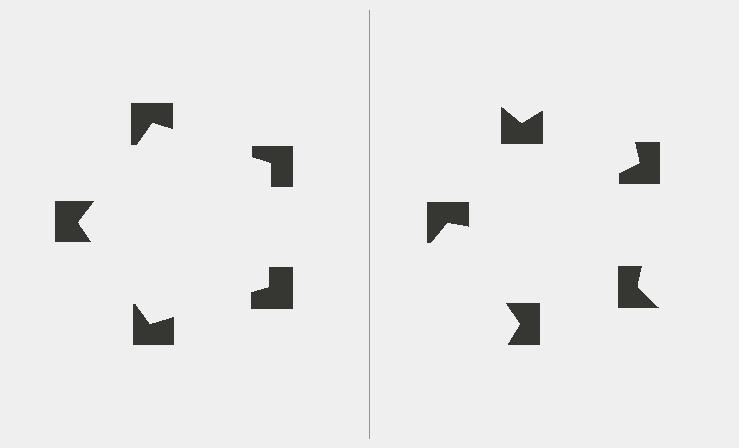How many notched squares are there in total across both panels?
10 — 5 on each side.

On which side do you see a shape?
An illusory pentagon appears on the left side. On the right side the wedge cuts are rotated, so no coherent shape forms.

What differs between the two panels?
The notched squares are positioned identically on both sides; only the wedge orientations differ. On the left they align to a pentagon; on the right they are misaligned.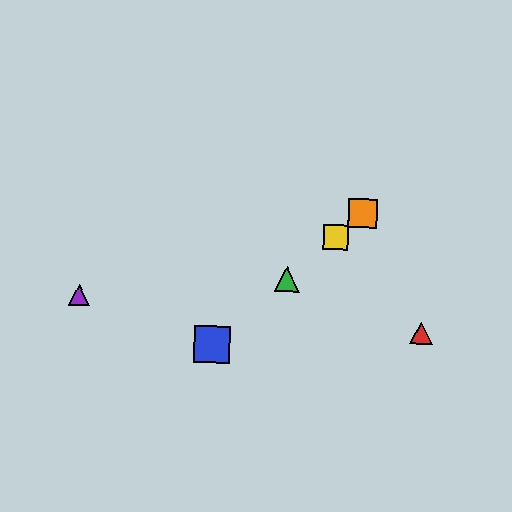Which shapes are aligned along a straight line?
The blue square, the green triangle, the yellow square, the orange square are aligned along a straight line.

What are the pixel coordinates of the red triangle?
The red triangle is at (421, 333).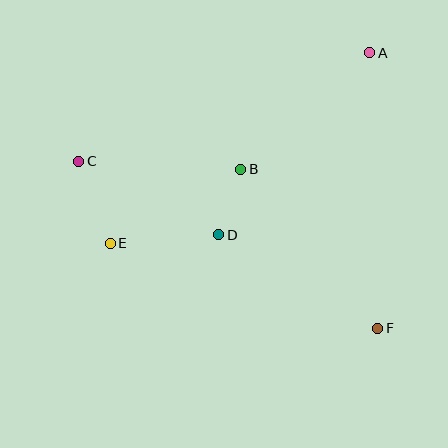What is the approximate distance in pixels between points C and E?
The distance between C and E is approximately 88 pixels.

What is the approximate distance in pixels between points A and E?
The distance between A and E is approximately 322 pixels.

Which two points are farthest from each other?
Points C and F are farthest from each other.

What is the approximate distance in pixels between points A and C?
The distance between A and C is approximately 311 pixels.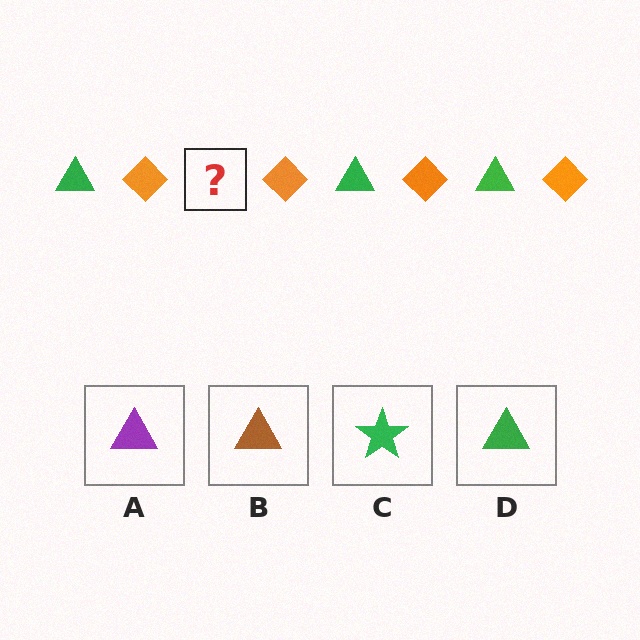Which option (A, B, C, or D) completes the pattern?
D.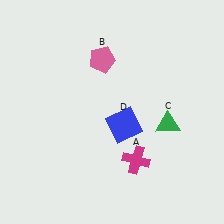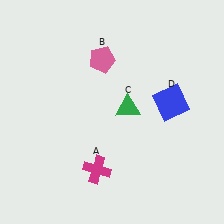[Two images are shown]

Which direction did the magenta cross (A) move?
The magenta cross (A) moved left.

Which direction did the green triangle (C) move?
The green triangle (C) moved left.